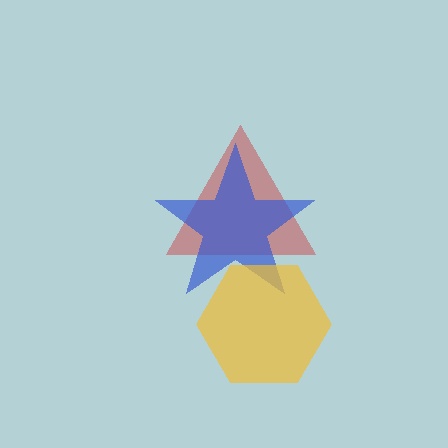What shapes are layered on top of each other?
The layered shapes are: a red triangle, a blue star, a yellow hexagon.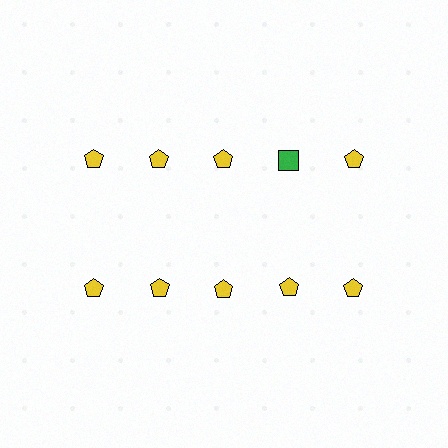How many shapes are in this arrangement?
There are 10 shapes arranged in a grid pattern.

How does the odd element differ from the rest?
It differs in both color (green instead of yellow) and shape (square instead of pentagon).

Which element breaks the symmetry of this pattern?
The green square in the top row, second from right column breaks the symmetry. All other shapes are yellow pentagons.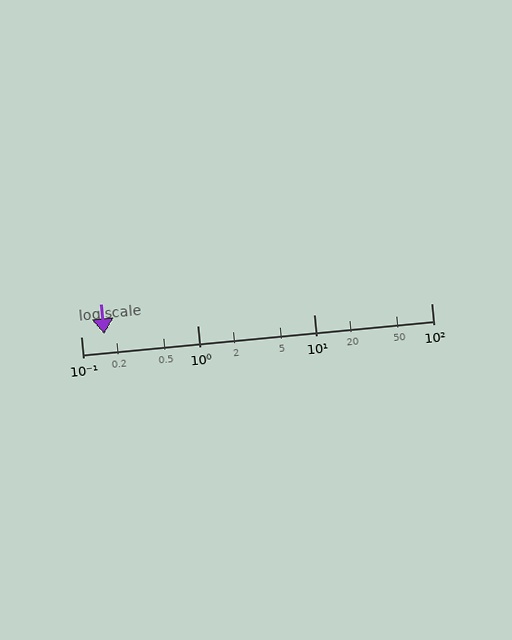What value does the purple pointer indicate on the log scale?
The pointer indicates approximately 0.16.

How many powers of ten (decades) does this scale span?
The scale spans 3 decades, from 0.1 to 100.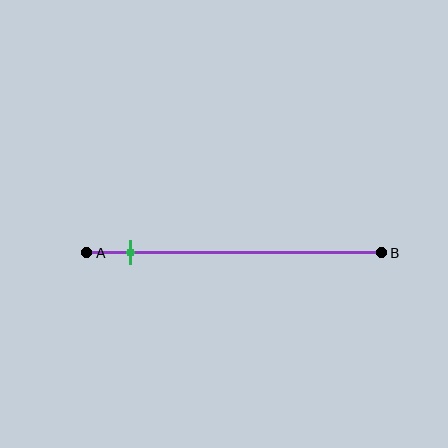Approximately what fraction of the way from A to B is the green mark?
The green mark is approximately 15% of the way from A to B.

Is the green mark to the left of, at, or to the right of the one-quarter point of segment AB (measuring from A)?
The green mark is to the left of the one-quarter point of segment AB.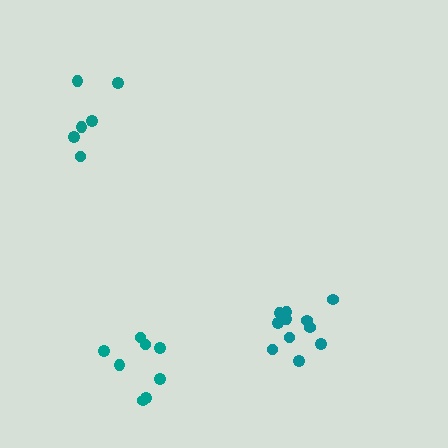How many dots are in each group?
Group 1: 8 dots, Group 2: 11 dots, Group 3: 6 dots (25 total).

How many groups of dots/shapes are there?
There are 3 groups.